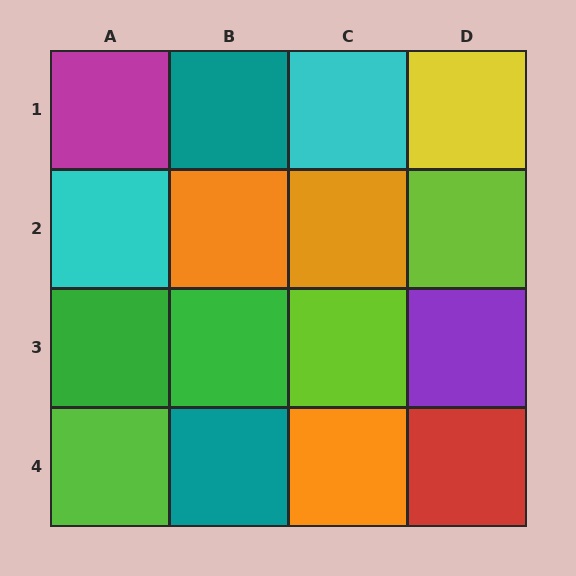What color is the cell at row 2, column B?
Orange.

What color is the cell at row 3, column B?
Green.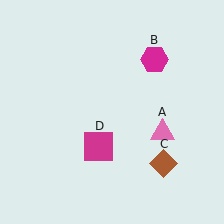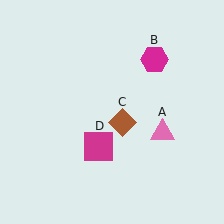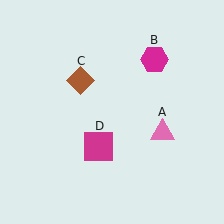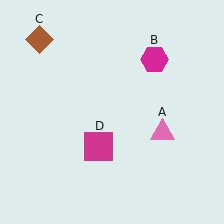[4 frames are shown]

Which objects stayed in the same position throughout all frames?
Pink triangle (object A) and magenta hexagon (object B) and magenta square (object D) remained stationary.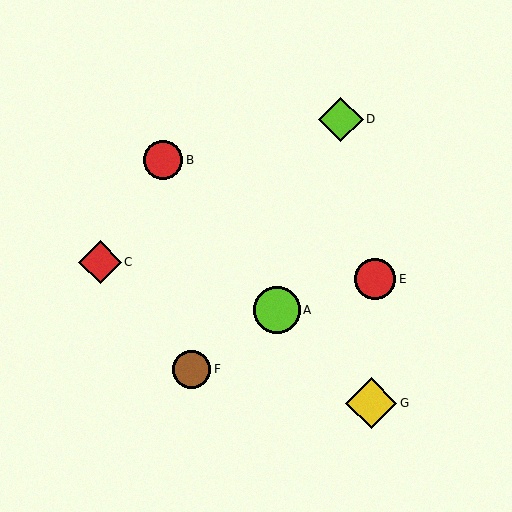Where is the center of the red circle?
The center of the red circle is at (163, 160).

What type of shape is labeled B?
Shape B is a red circle.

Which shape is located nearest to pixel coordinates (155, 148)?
The red circle (labeled B) at (163, 160) is nearest to that location.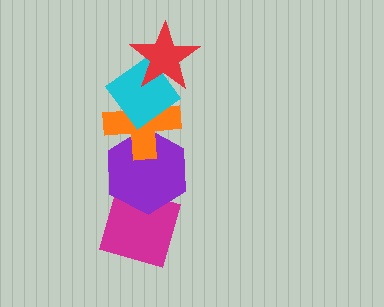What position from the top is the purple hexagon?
The purple hexagon is 4th from the top.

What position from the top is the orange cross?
The orange cross is 3rd from the top.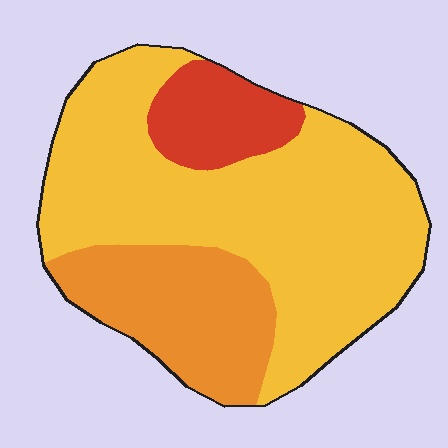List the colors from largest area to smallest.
From largest to smallest: yellow, orange, red.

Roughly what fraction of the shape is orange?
Orange takes up between a sixth and a third of the shape.